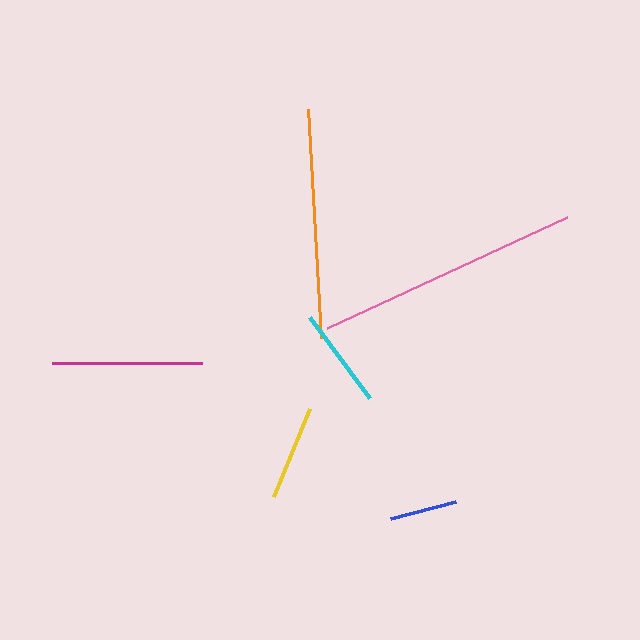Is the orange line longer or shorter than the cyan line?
The orange line is longer than the cyan line.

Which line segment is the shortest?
The blue line is the shortest at approximately 66 pixels.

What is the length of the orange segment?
The orange segment is approximately 230 pixels long.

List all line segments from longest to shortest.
From longest to shortest: pink, orange, magenta, cyan, yellow, blue.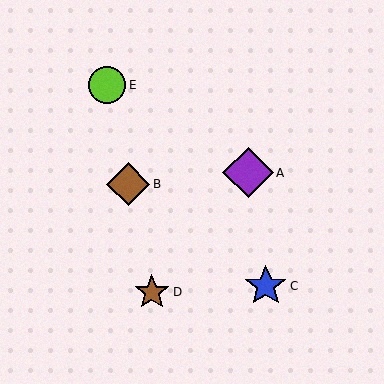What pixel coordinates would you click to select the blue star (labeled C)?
Click at (266, 286) to select the blue star C.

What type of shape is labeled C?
Shape C is a blue star.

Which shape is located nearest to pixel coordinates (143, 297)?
The brown star (labeled D) at (152, 292) is nearest to that location.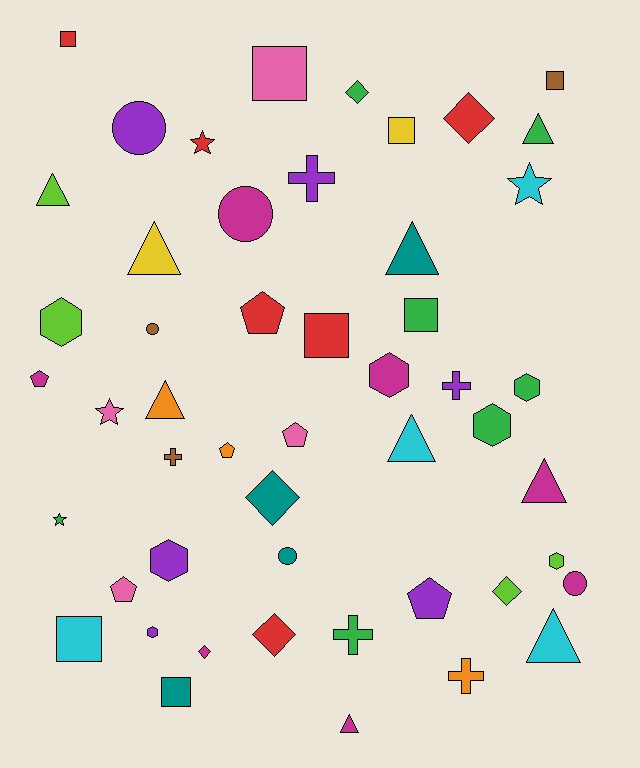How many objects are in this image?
There are 50 objects.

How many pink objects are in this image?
There are 4 pink objects.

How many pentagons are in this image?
There are 6 pentagons.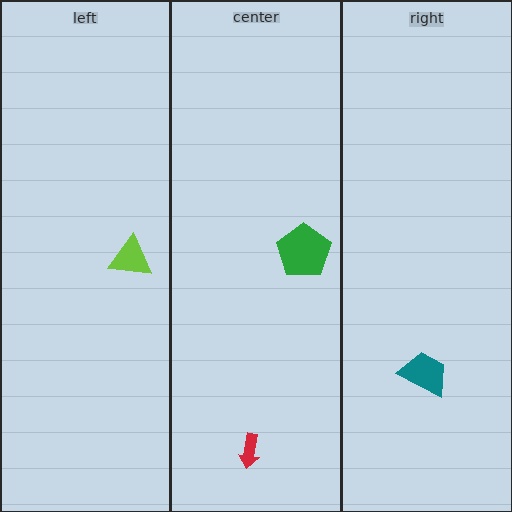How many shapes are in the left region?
1.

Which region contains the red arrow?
The center region.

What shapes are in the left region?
The lime triangle.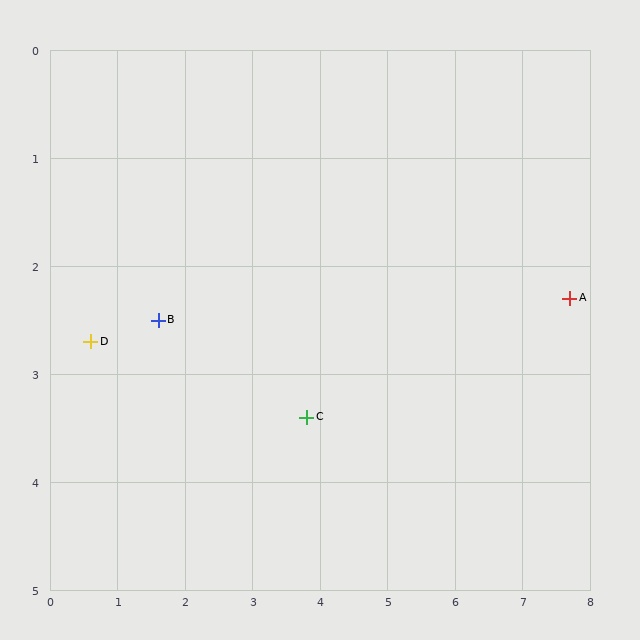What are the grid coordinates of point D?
Point D is at approximately (0.6, 2.7).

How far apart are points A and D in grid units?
Points A and D are about 7.1 grid units apart.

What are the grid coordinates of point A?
Point A is at approximately (7.7, 2.3).